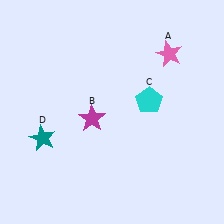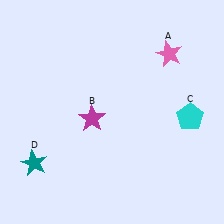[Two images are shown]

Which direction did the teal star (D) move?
The teal star (D) moved down.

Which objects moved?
The objects that moved are: the cyan pentagon (C), the teal star (D).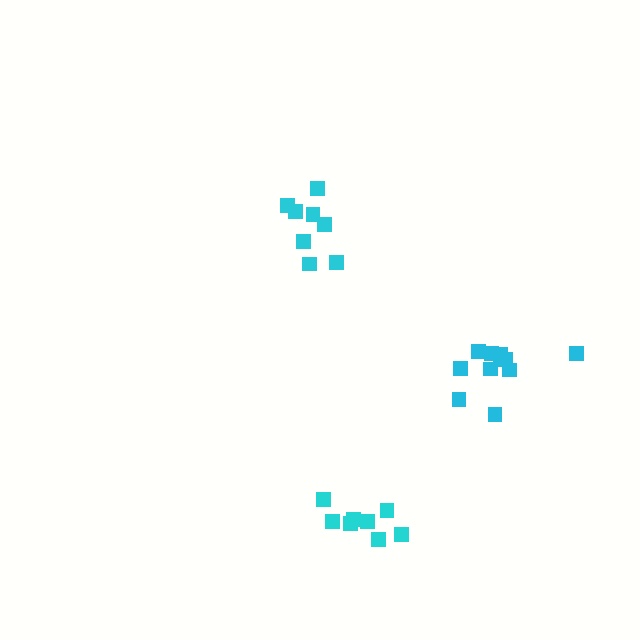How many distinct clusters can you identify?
There are 3 distinct clusters.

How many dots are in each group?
Group 1: 8 dots, Group 2: 8 dots, Group 3: 10 dots (26 total).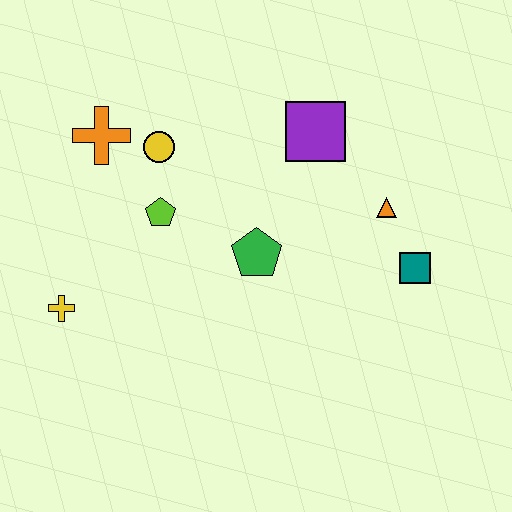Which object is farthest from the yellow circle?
The teal square is farthest from the yellow circle.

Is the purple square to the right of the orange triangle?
No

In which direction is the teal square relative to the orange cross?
The teal square is to the right of the orange cross.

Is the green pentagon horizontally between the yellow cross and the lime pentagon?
No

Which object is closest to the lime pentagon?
The yellow circle is closest to the lime pentagon.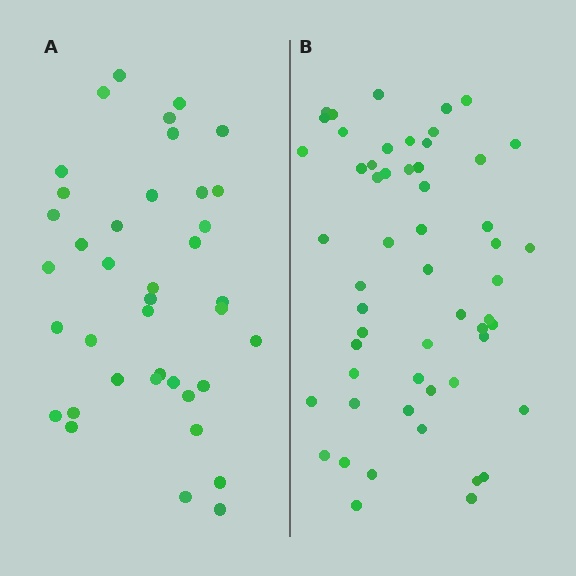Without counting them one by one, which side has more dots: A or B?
Region B (the right region) has more dots.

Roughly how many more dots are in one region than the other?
Region B has approximately 15 more dots than region A.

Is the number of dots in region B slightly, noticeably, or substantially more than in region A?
Region B has noticeably more, but not dramatically so. The ratio is roughly 1.4 to 1.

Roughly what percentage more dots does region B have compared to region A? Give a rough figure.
About 40% more.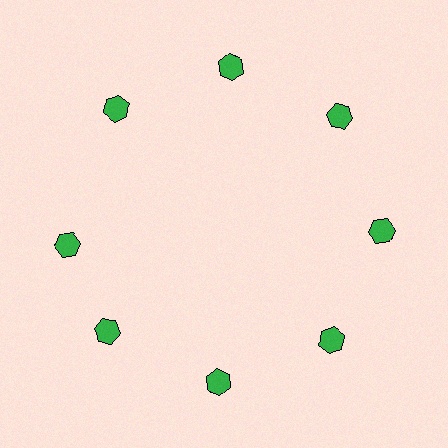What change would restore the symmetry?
The symmetry would be restored by rotating it back into even spacing with its neighbors so that all 8 hexagons sit at equal angles and equal distance from the center.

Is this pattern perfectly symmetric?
No. The 8 green hexagons are arranged in a ring, but one element near the 9 o'clock position is rotated out of alignment along the ring, breaking the 8-fold rotational symmetry.